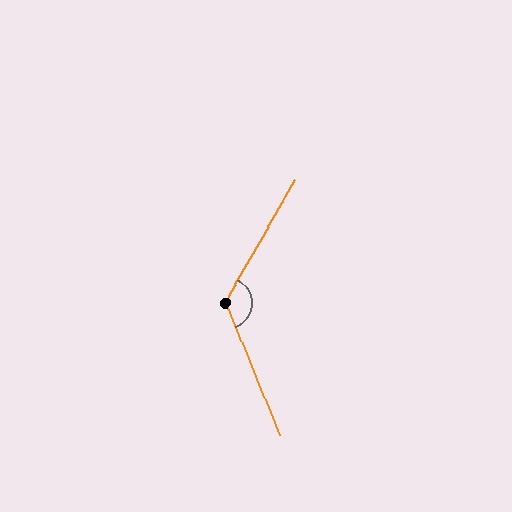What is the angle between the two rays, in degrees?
Approximately 128 degrees.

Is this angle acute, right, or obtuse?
It is obtuse.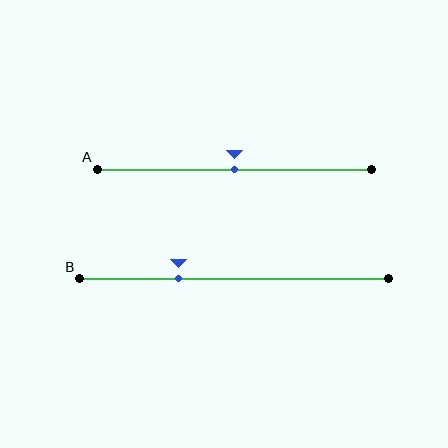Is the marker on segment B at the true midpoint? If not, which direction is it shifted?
No, the marker on segment B is shifted to the left by about 18% of the segment length.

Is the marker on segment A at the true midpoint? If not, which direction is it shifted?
Yes, the marker on segment A is at the true midpoint.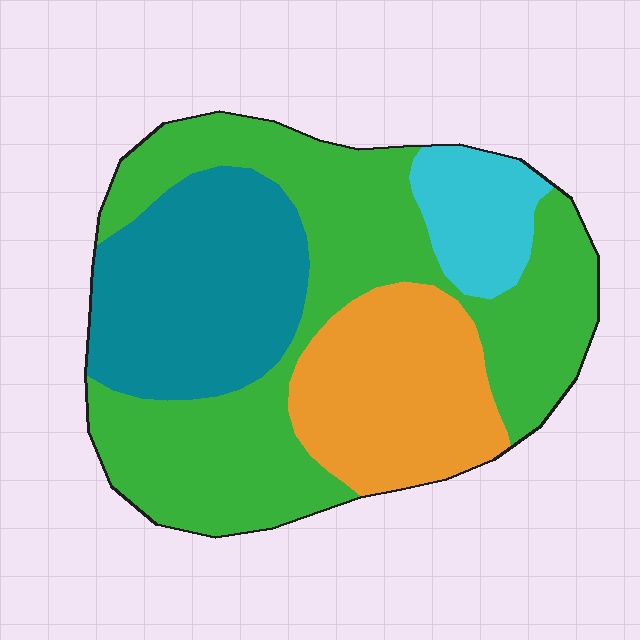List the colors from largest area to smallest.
From largest to smallest: green, teal, orange, cyan.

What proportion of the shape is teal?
Teal covers about 25% of the shape.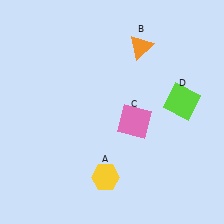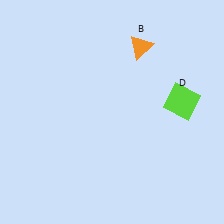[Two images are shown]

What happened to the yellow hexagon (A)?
The yellow hexagon (A) was removed in Image 2. It was in the bottom-left area of Image 1.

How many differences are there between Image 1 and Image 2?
There are 2 differences between the two images.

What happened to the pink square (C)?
The pink square (C) was removed in Image 2. It was in the bottom-right area of Image 1.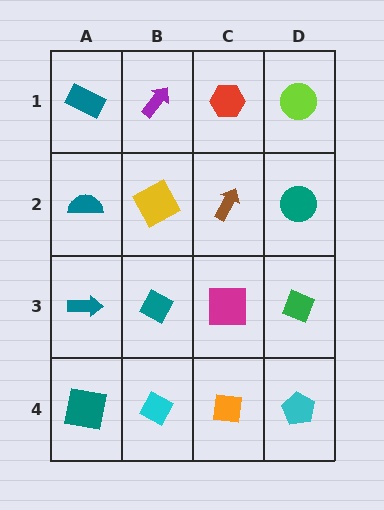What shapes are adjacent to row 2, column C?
A red hexagon (row 1, column C), a magenta square (row 3, column C), a yellow square (row 2, column B), a teal circle (row 2, column D).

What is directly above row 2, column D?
A lime circle.